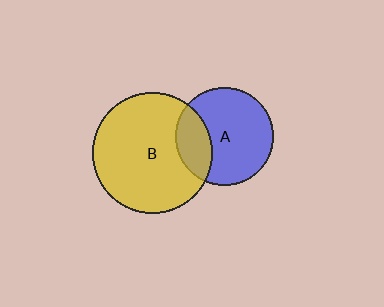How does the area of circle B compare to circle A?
Approximately 1.5 times.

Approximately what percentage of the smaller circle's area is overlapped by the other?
Approximately 25%.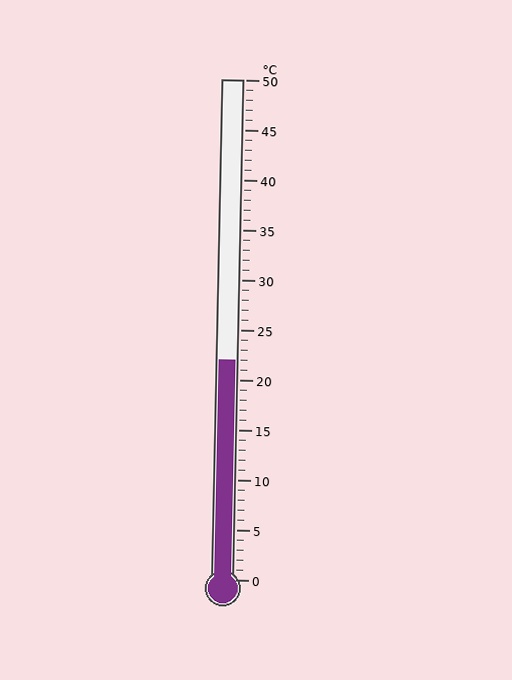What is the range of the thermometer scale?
The thermometer scale ranges from 0°C to 50°C.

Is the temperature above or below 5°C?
The temperature is above 5°C.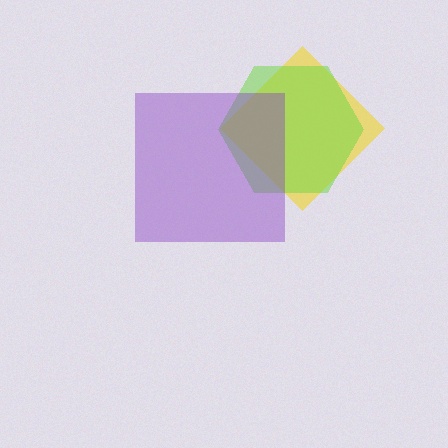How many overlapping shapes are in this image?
There are 3 overlapping shapes in the image.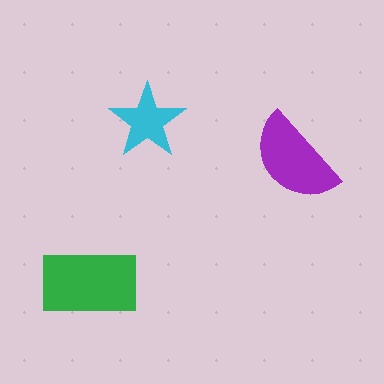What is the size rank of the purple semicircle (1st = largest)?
2nd.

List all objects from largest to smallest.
The green rectangle, the purple semicircle, the cyan star.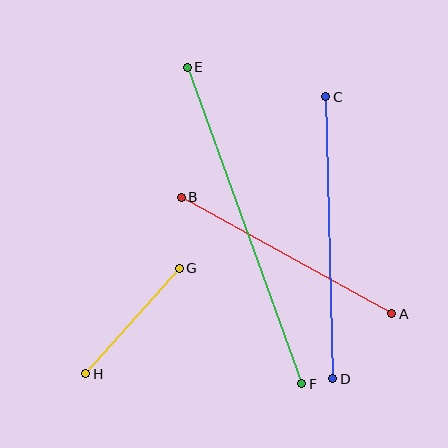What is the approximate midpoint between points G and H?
The midpoint is at approximately (132, 321) pixels.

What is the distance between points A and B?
The distance is approximately 241 pixels.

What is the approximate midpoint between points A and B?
The midpoint is at approximately (286, 256) pixels.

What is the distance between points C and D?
The distance is approximately 282 pixels.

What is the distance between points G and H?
The distance is approximately 141 pixels.